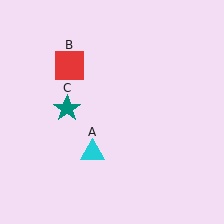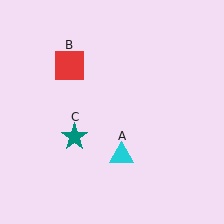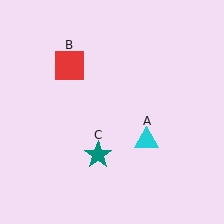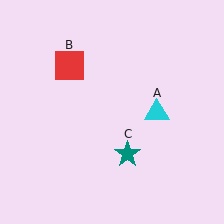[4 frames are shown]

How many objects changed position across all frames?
2 objects changed position: cyan triangle (object A), teal star (object C).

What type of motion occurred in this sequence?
The cyan triangle (object A), teal star (object C) rotated counterclockwise around the center of the scene.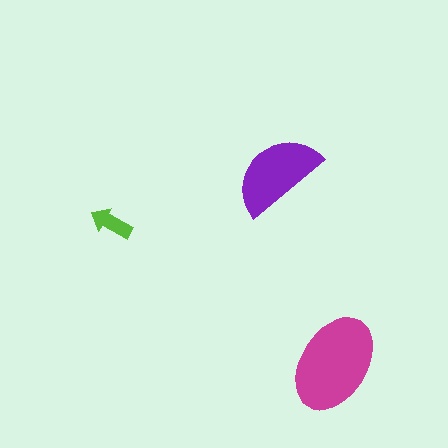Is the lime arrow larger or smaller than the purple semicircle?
Smaller.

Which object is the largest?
The magenta ellipse.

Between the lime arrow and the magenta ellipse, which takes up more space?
The magenta ellipse.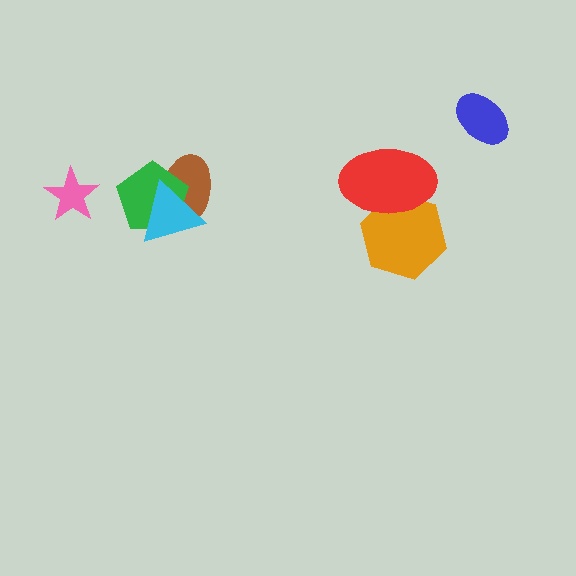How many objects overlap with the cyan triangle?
2 objects overlap with the cyan triangle.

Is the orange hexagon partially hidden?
Yes, it is partially covered by another shape.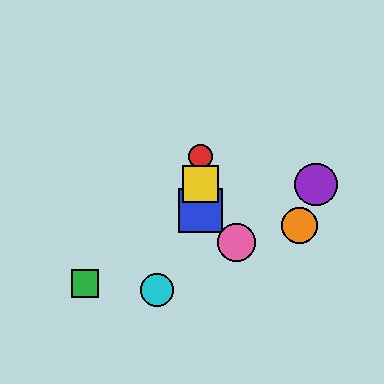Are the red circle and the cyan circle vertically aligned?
No, the red circle is at x≈201 and the cyan circle is at x≈157.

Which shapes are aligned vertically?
The red circle, the blue square, the yellow square are aligned vertically.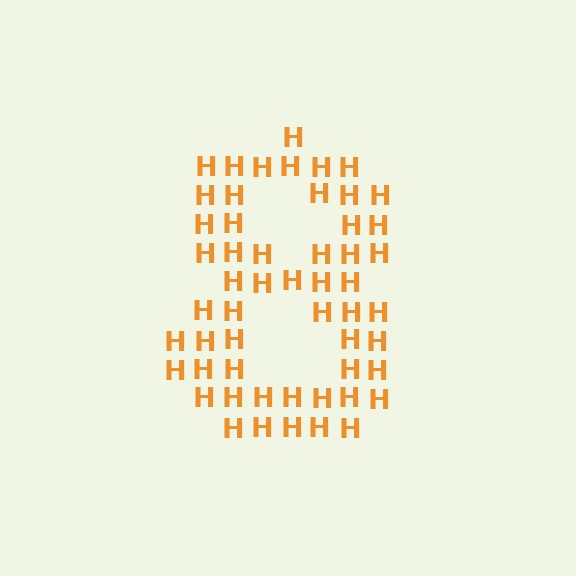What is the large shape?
The large shape is the digit 8.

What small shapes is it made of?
It is made of small letter H's.